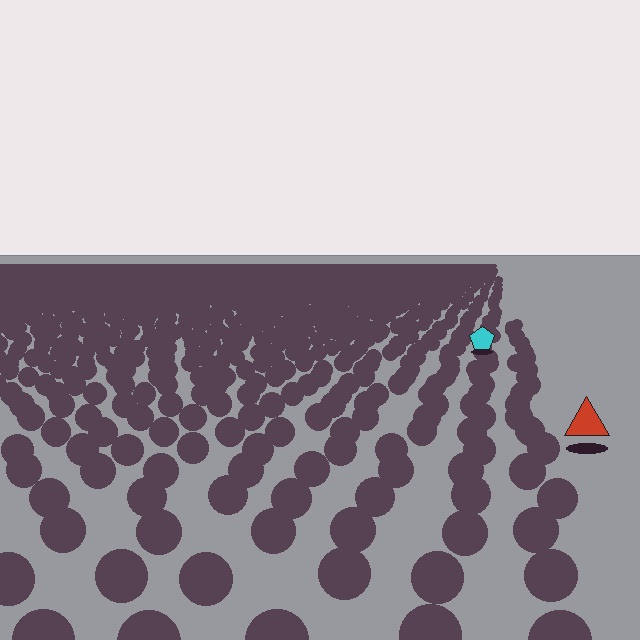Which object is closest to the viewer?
The red triangle is closest. The texture marks near it are larger and more spread out.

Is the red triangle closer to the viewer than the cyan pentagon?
Yes. The red triangle is closer — you can tell from the texture gradient: the ground texture is coarser near it.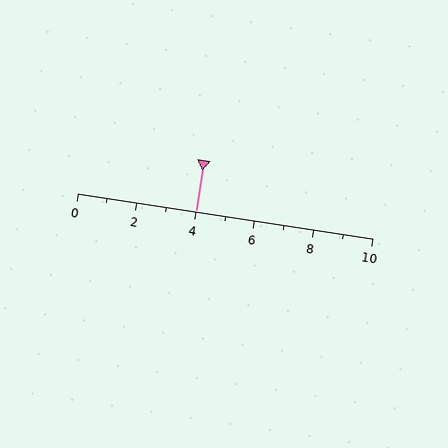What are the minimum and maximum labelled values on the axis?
The axis runs from 0 to 10.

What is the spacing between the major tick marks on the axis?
The major ticks are spaced 2 apart.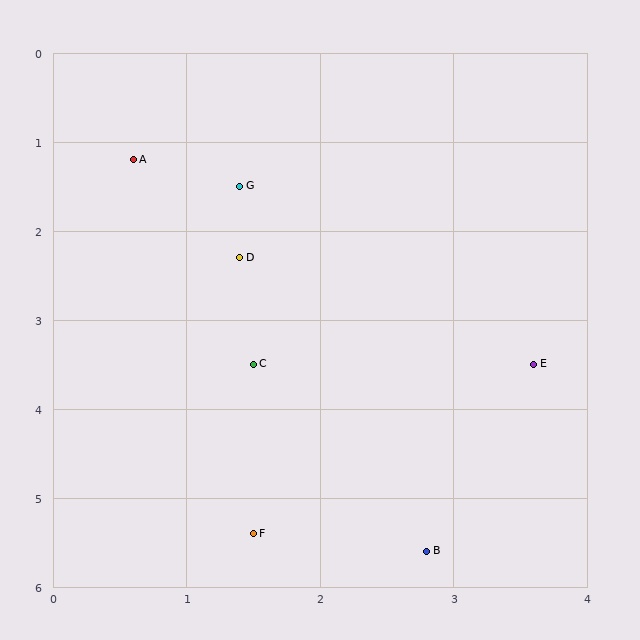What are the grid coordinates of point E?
Point E is at approximately (3.6, 3.5).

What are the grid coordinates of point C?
Point C is at approximately (1.5, 3.5).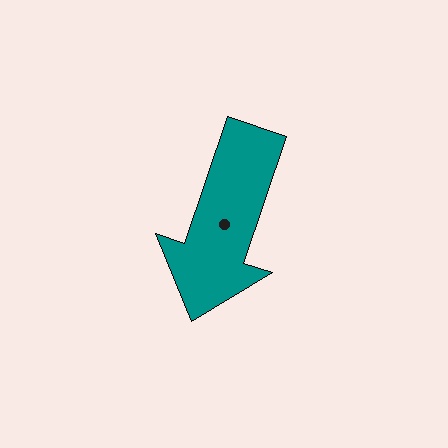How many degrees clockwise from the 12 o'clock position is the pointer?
Approximately 199 degrees.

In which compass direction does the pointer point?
South.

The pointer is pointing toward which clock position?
Roughly 7 o'clock.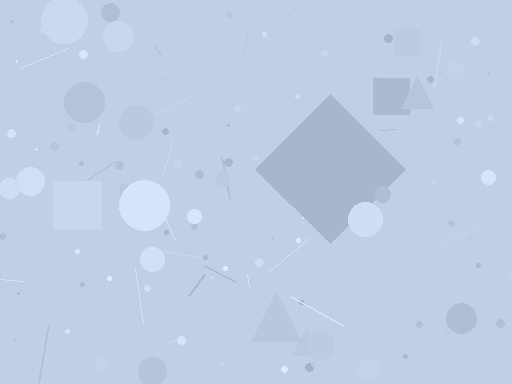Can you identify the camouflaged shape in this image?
The camouflaged shape is a diamond.